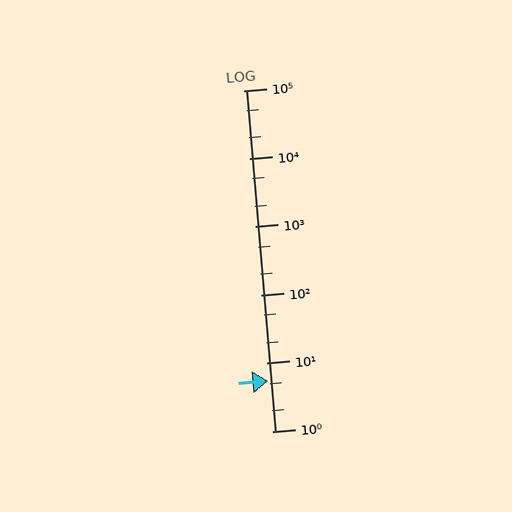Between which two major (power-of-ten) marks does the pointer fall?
The pointer is between 1 and 10.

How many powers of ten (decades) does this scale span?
The scale spans 5 decades, from 1 to 100000.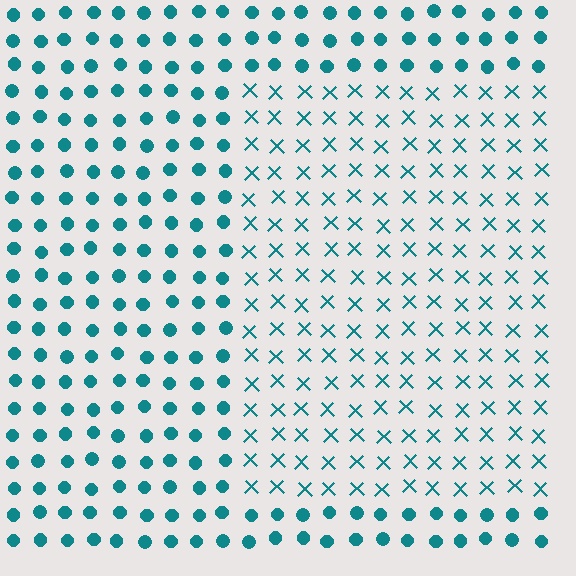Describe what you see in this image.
The image is filled with small teal elements arranged in a uniform grid. A rectangle-shaped region contains X marks, while the surrounding area contains circles. The boundary is defined purely by the change in element shape.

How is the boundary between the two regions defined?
The boundary is defined by a change in element shape: X marks inside vs. circles outside. All elements share the same color and spacing.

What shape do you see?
I see a rectangle.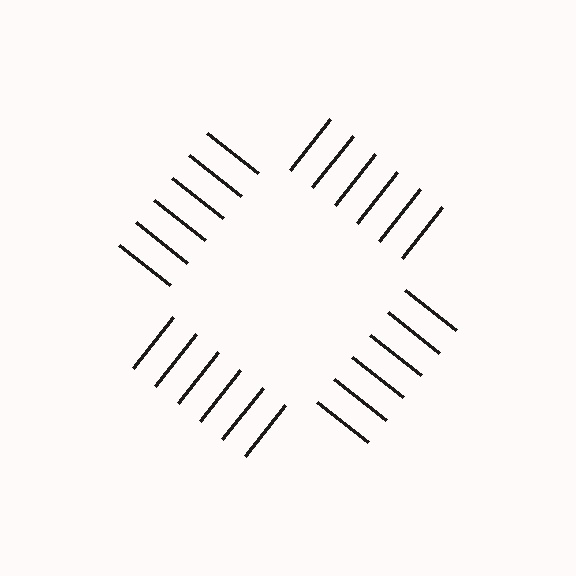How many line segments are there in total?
24 — 6 along each of the 4 edges.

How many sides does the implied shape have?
4 sides — the line-ends trace a square.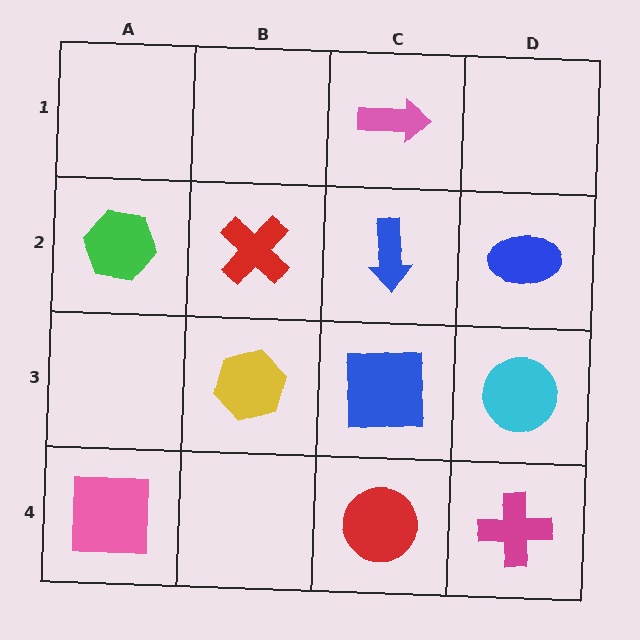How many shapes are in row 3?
3 shapes.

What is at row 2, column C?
A blue arrow.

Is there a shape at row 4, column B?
No, that cell is empty.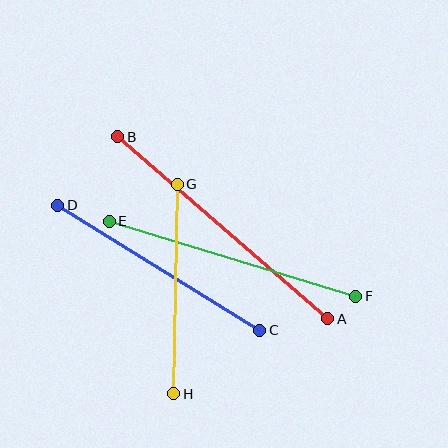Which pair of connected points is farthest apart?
Points A and B are farthest apart.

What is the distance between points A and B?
The distance is approximately 278 pixels.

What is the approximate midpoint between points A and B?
The midpoint is at approximately (223, 228) pixels.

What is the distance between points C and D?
The distance is approximately 237 pixels.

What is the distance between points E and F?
The distance is approximately 258 pixels.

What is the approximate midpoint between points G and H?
The midpoint is at approximately (176, 289) pixels.